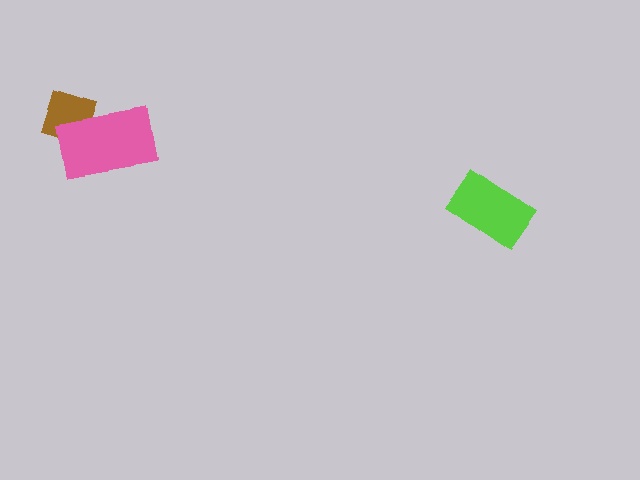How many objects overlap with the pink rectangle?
1 object overlaps with the pink rectangle.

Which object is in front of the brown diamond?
The pink rectangle is in front of the brown diamond.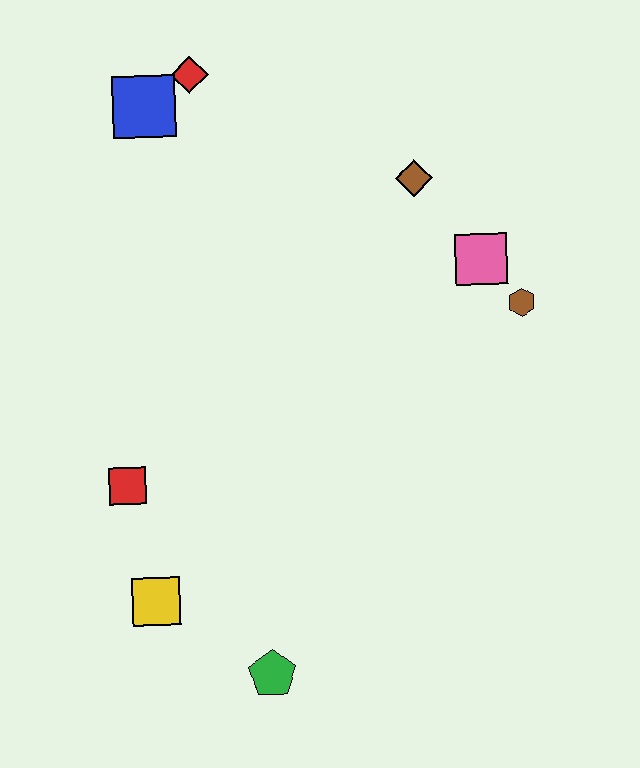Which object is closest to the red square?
The yellow square is closest to the red square.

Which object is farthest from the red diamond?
The green pentagon is farthest from the red diamond.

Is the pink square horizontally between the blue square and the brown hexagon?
Yes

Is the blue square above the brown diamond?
Yes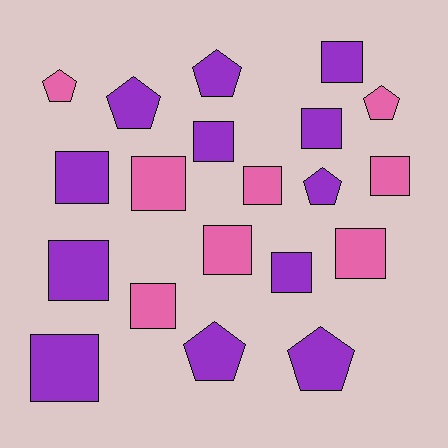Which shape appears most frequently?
Square, with 13 objects.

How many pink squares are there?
There are 6 pink squares.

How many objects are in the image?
There are 20 objects.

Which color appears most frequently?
Purple, with 12 objects.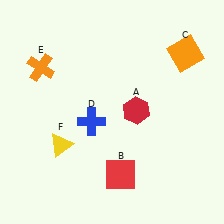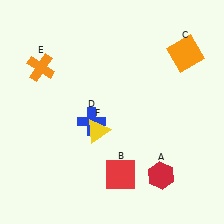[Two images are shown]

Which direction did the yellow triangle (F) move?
The yellow triangle (F) moved right.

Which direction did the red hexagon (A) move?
The red hexagon (A) moved down.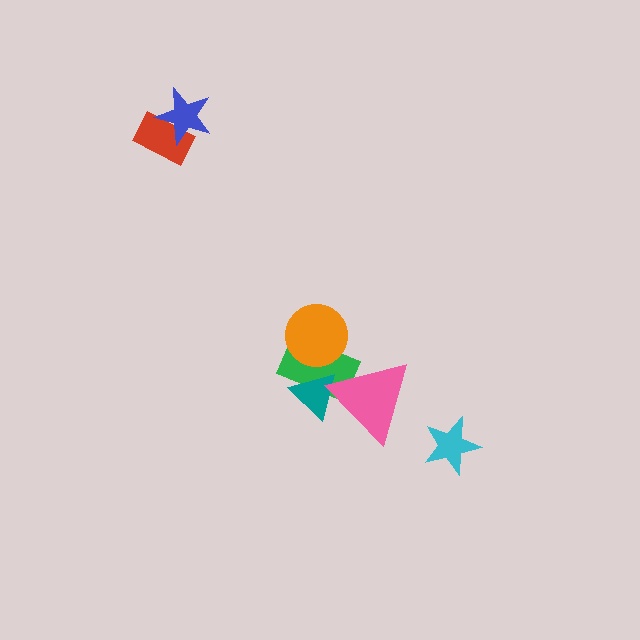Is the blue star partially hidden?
No, no other shape covers it.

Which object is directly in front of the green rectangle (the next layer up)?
The teal triangle is directly in front of the green rectangle.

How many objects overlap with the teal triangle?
2 objects overlap with the teal triangle.